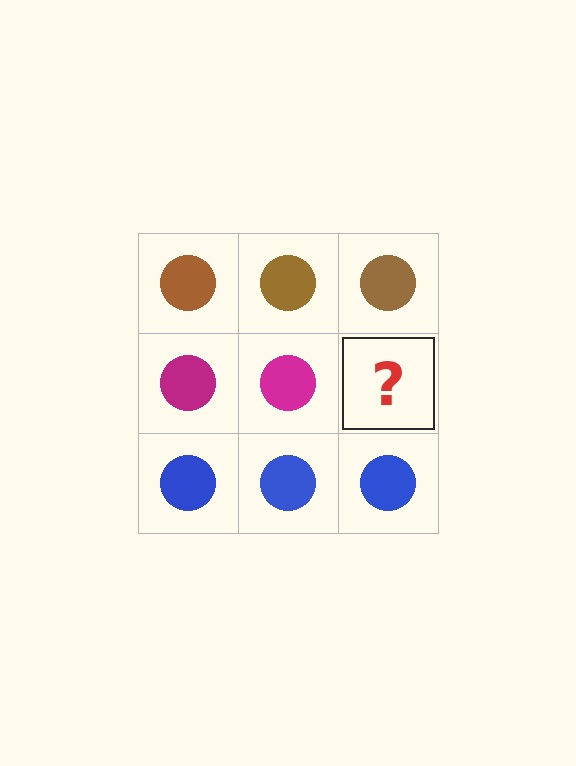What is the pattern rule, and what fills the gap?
The rule is that each row has a consistent color. The gap should be filled with a magenta circle.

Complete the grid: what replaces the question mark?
The question mark should be replaced with a magenta circle.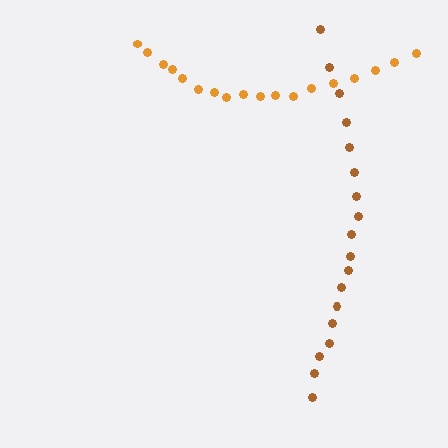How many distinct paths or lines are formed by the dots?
There are 2 distinct paths.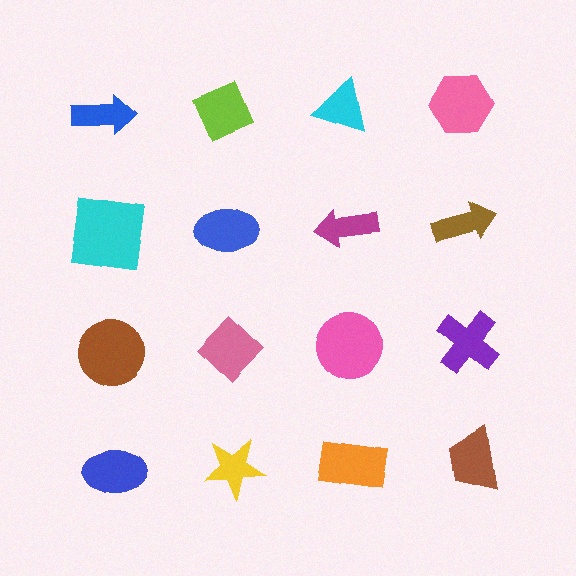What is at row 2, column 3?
A magenta arrow.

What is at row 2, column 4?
A brown arrow.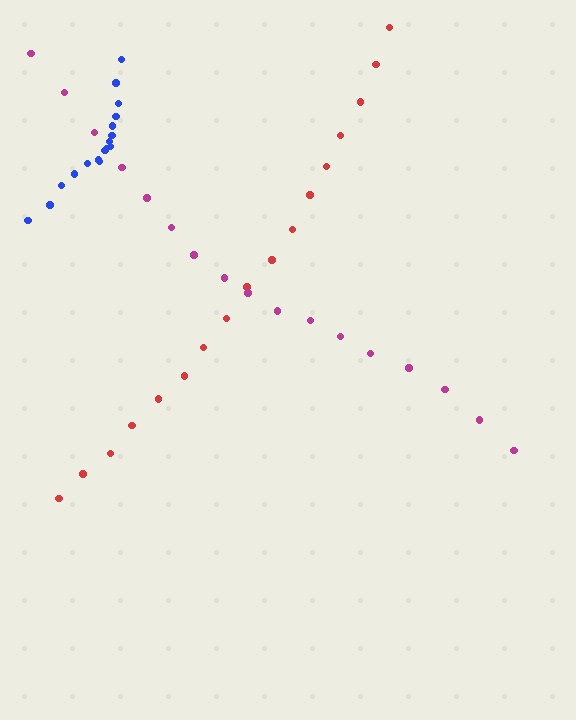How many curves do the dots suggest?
There are 3 distinct paths.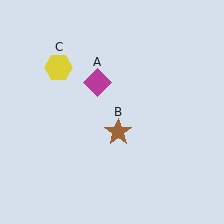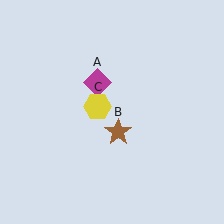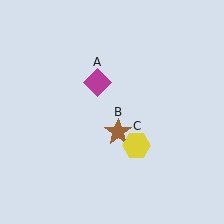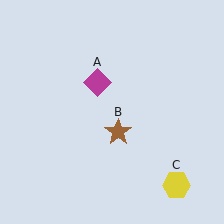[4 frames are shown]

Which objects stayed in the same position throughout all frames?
Magenta diamond (object A) and brown star (object B) remained stationary.